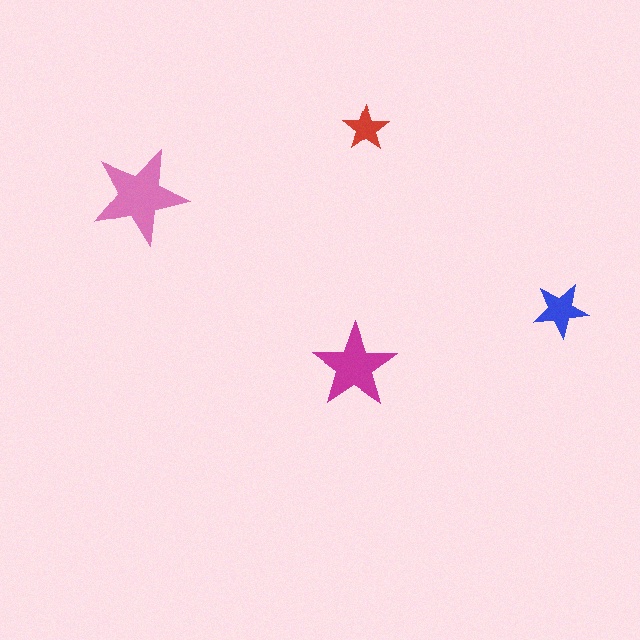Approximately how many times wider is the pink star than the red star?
About 2 times wider.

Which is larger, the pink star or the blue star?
The pink one.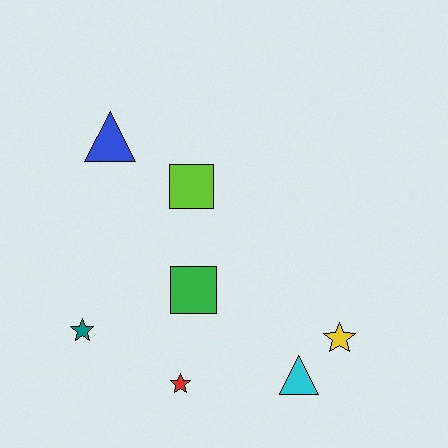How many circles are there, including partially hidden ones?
There are no circles.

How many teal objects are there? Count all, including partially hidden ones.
There is 1 teal object.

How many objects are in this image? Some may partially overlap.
There are 7 objects.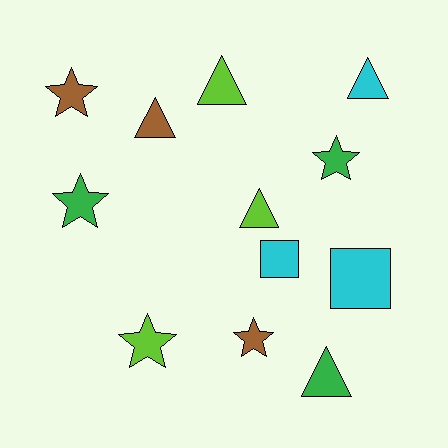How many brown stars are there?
There are 2 brown stars.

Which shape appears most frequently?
Star, with 5 objects.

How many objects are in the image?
There are 12 objects.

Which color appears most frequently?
Brown, with 3 objects.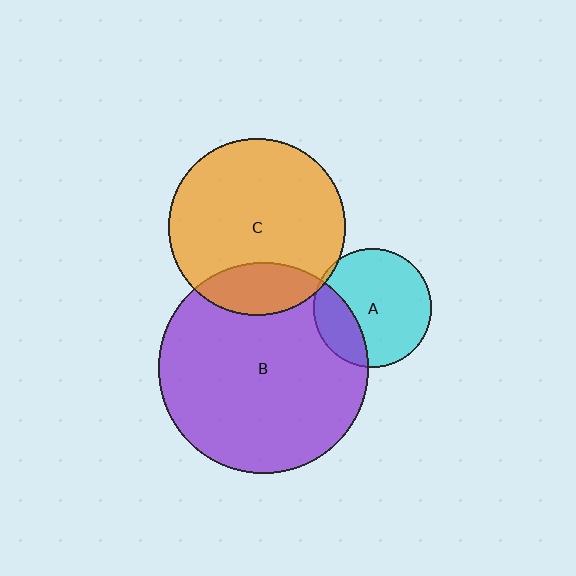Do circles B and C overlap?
Yes.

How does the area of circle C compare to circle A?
Approximately 2.2 times.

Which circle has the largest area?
Circle B (purple).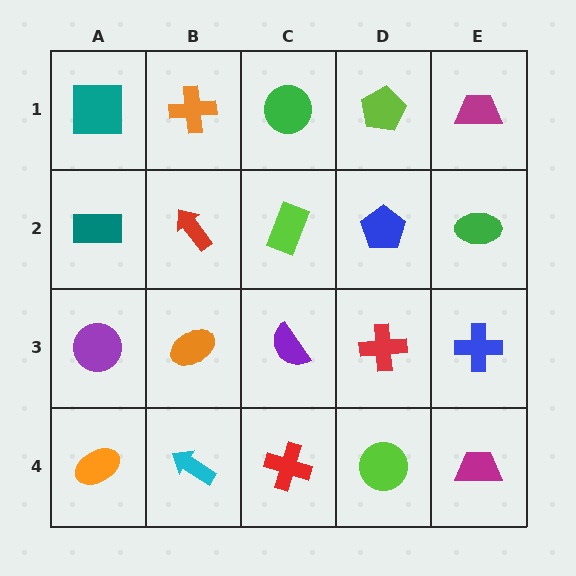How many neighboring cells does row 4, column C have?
3.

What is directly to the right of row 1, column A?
An orange cross.